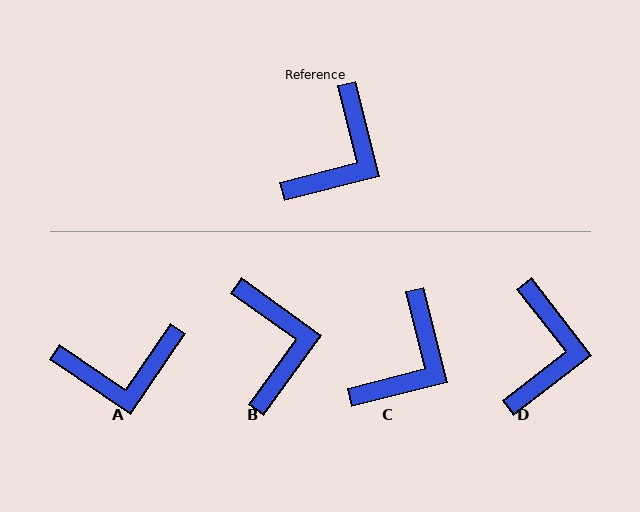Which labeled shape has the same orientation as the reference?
C.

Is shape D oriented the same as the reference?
No, it is off by about 24 degrees.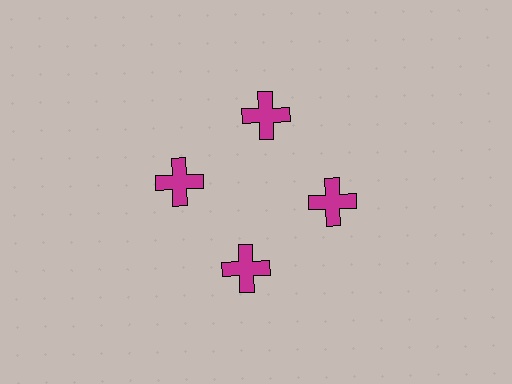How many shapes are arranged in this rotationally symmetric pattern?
There are 4 shapes, arranged in 4 groups of 1.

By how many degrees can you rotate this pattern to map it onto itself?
The pattern maps onto itself every 90 degrees of rotation.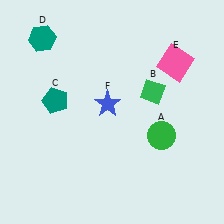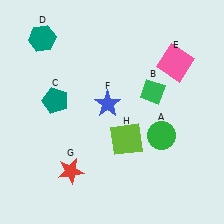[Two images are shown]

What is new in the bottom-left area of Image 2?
A red star (G) was added in the bottom-left area of Image 2.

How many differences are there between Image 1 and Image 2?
There are 2 differences between the two images.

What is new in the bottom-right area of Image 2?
A lime square (H) was added in the bottom-right area of Image 2.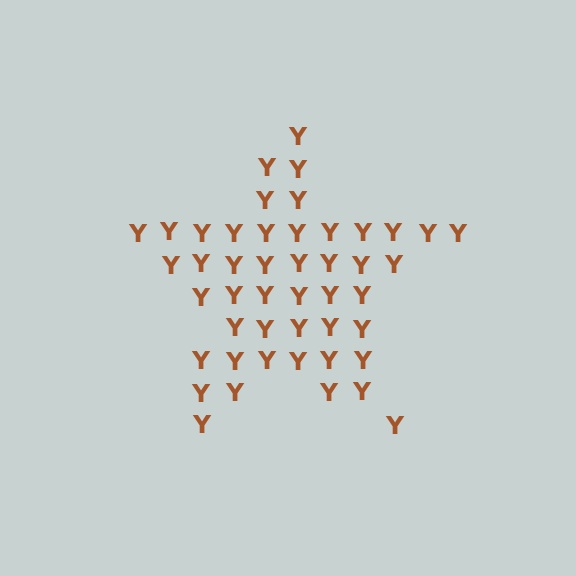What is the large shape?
The large shape is a star.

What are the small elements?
The small elements are letter Y's.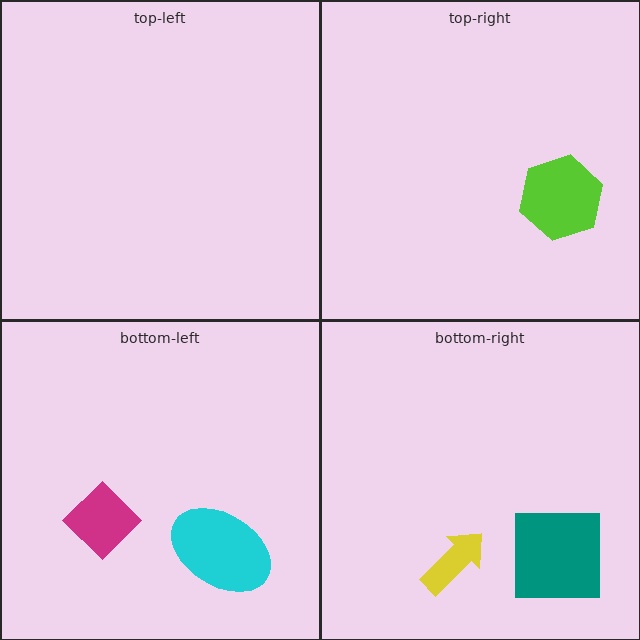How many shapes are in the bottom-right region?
2.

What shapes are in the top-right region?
The lime hexagon.